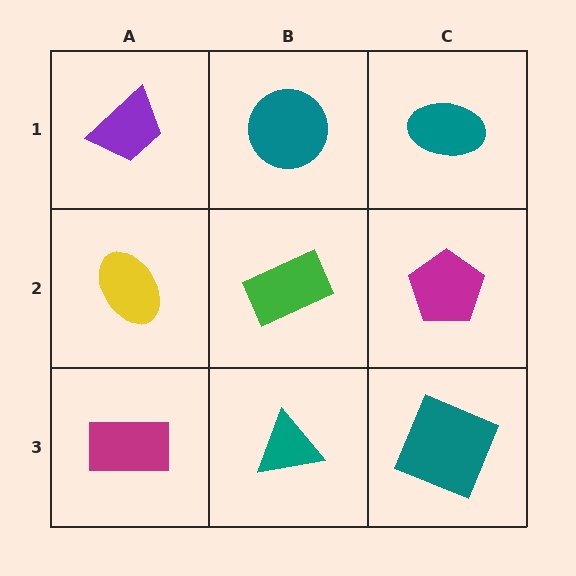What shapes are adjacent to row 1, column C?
A magenta pentagon (row 2, column C), a teal circle (row 1, column B).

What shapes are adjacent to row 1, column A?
A yellow ellipse (row 2, column A), a teal circle (row 1, column B).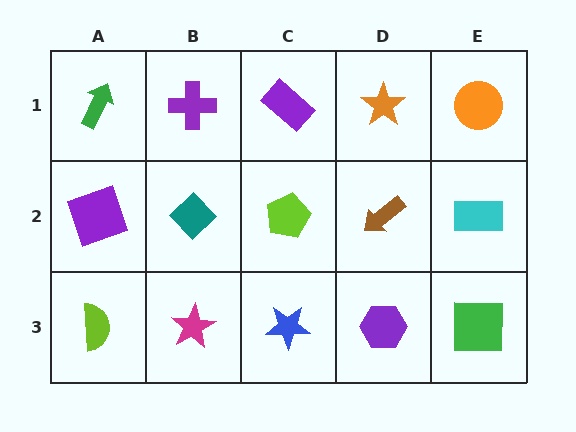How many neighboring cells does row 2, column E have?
3.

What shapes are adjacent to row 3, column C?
A lime pentagon (row 2, column C), a magenta star (row 3, column B), a purple hexagon (row 3, column D).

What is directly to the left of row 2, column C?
A teal diamond.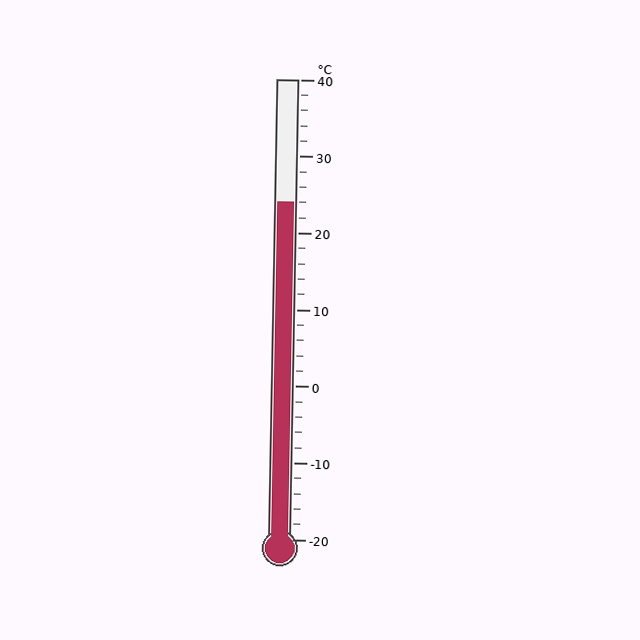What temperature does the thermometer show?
The thermometer shows approximately 24°C.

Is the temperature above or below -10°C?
The temperature is above -10°C.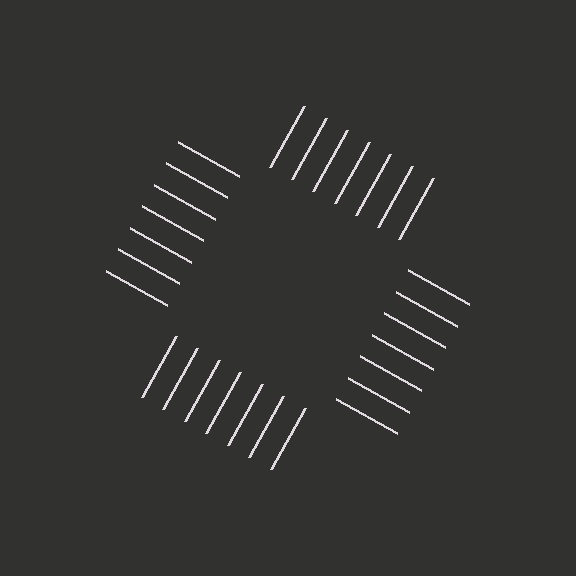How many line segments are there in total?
28 — 7 along each of the 4 edges.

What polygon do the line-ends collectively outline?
An illusory square — the line segments terminate on its edges but no continuous stroke is drawn.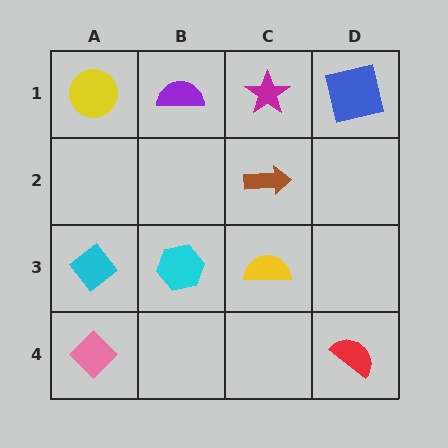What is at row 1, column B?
A purple semicircle.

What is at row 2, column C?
A brown arrow.